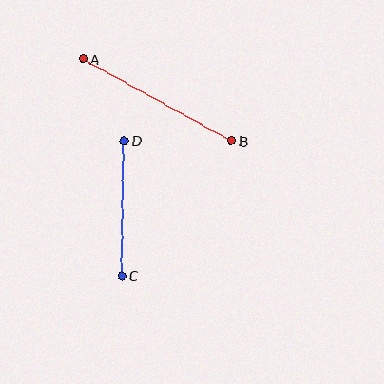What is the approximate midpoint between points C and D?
The midpoint is at approximately (123, 208) pixels.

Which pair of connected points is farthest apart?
Points A and B are farthest apart.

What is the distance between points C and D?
The distance is approximately 135 pixels.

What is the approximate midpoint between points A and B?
The midpoint is at approximately (157, 100) pixels.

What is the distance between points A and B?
The distance is approximately 169 pixels.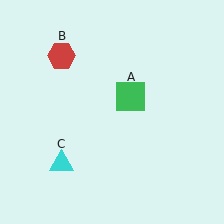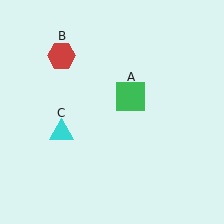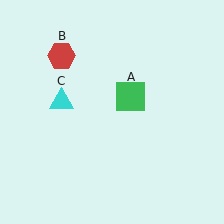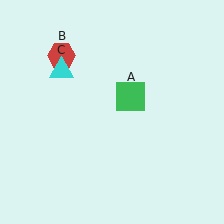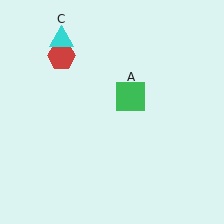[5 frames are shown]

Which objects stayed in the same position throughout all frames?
Green square (object A) and red hexagon (object B) remained stationary.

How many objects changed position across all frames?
1 object changed position: cyan triangle (object C).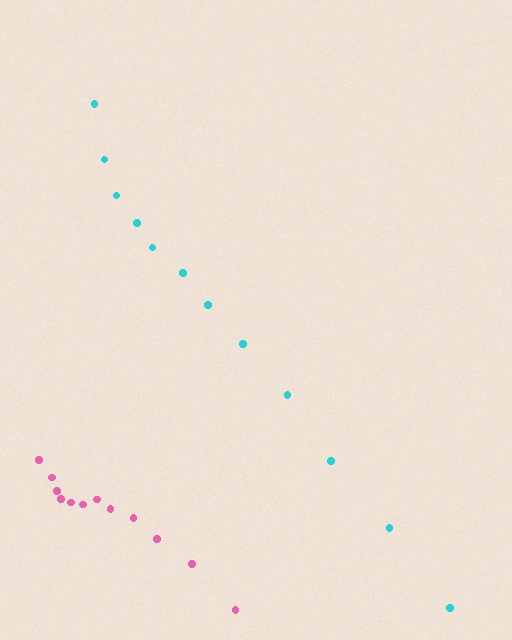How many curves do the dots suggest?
There are 2 distinct paths.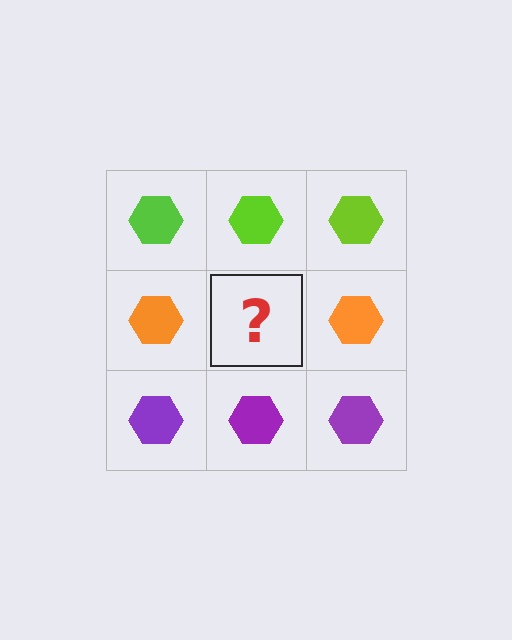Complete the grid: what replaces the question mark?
The question mark should be replaced with an orange hexagon.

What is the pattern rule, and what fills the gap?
The rule is that each row has a consistent color. The gap should be filled with an orange hexagon.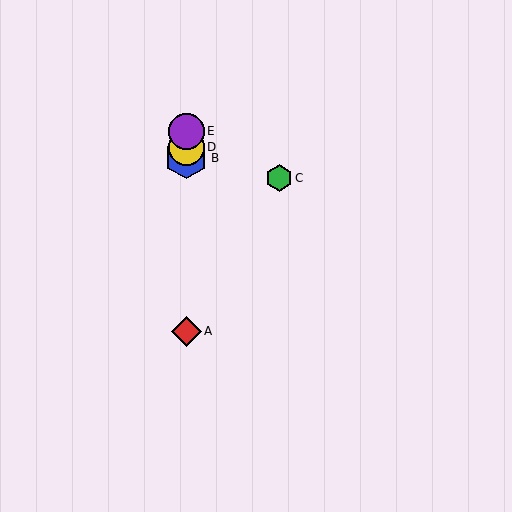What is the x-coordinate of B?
Object B is at x≈186.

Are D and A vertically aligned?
Yes, both are at x≈186.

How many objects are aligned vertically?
4 objects (A, B, D, E) are aligned vertically.